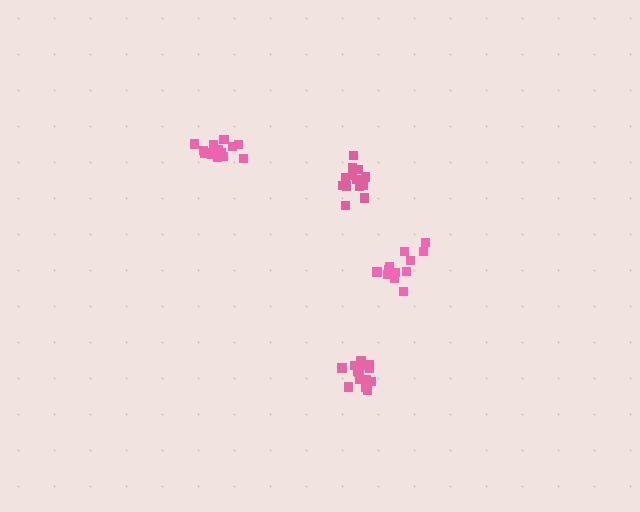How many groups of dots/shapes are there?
There are 4 groups.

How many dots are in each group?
Group 1: 13 dots, Group 2: 13 dots, Group 3: 16 dots, Group 4: 15 dots (57 total).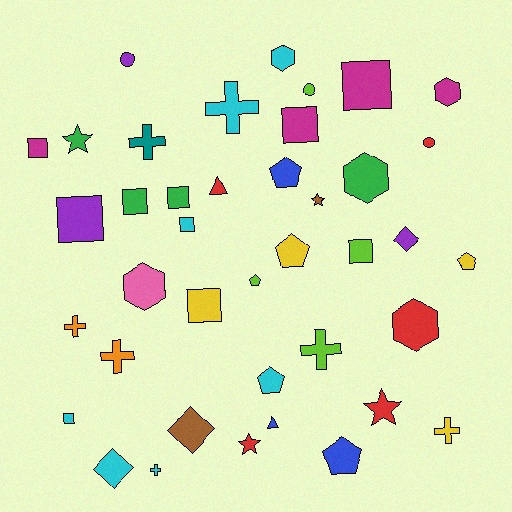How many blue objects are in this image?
There are 3 blue objects.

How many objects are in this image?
There are 40 objects.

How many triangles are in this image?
There are 2 triangles.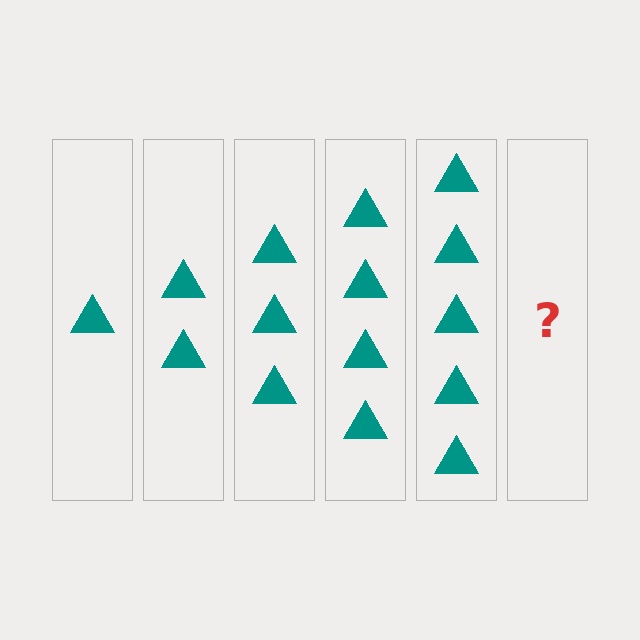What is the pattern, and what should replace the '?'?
The pattern is that each step adds one more triangle. The '?' should be 6 triangles.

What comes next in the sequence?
The next element should be 6 triangles.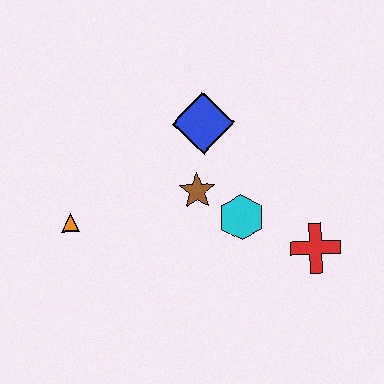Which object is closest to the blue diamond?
The brown star is closest to the blue diamond.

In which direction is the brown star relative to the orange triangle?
The brown star is to the right of the orange triangle.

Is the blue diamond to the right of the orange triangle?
Yes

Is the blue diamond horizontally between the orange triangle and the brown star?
No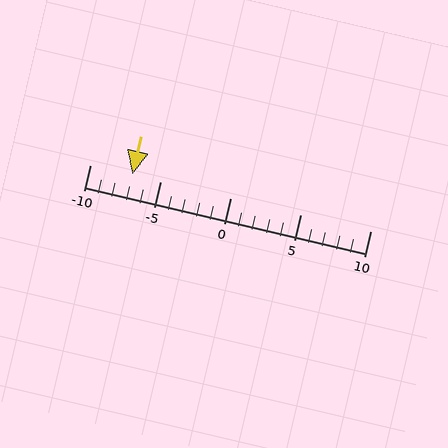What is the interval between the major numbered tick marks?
The major tick marks are spaced 5 units apart.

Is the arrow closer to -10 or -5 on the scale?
The arrow is closer to -5.